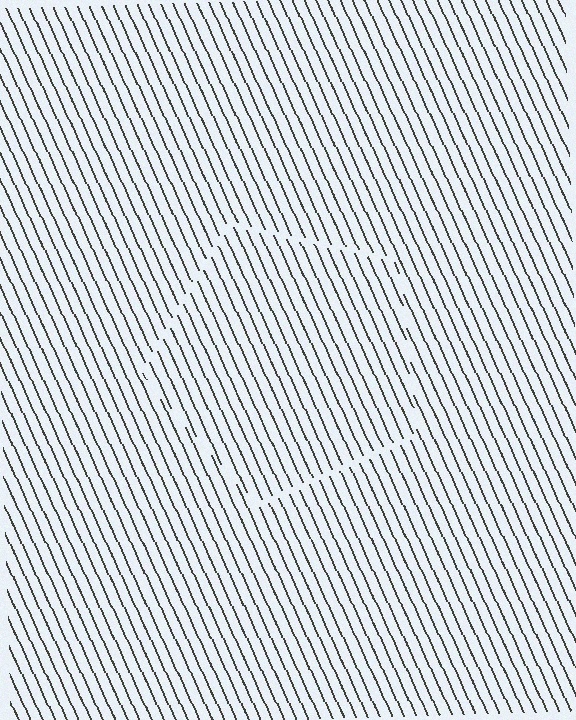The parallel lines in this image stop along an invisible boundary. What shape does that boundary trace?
An illusory pentagon. The interior of the shape contains the same grating, shifted by half a period — the contour is defined by the phase discontinuity where line-ends from the inner and outer gratings abut.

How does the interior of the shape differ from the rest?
The interior of the shape contains the same grating, shifted by half a period — the contour is defined by the phase discontinuity where line-ends from the inner and outer gratings abut.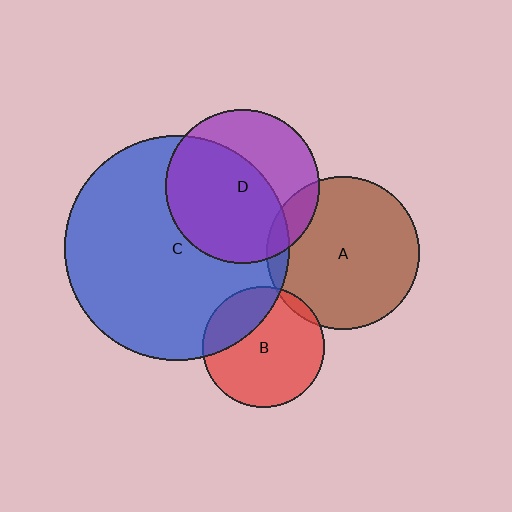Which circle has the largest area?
Circle C (blue).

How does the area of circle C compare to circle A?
Approximately 2.2 times.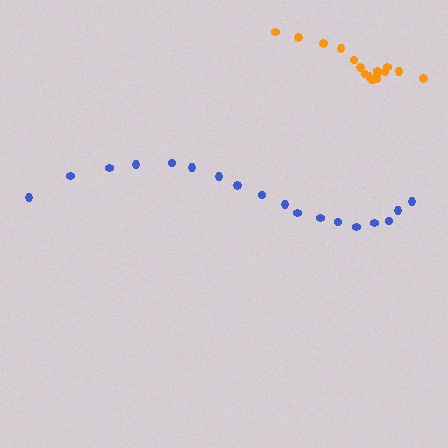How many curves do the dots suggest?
There are 2 distinct paths.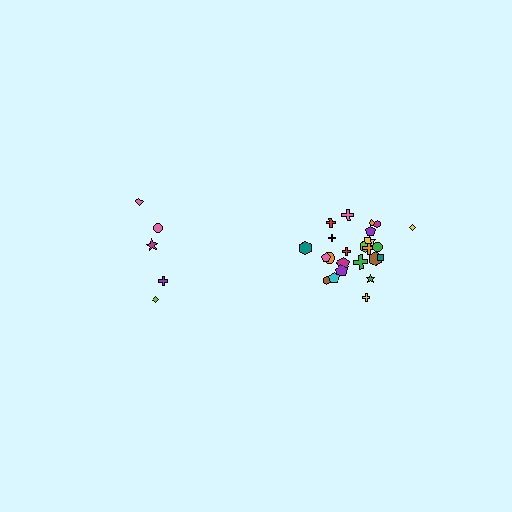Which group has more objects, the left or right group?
The right group.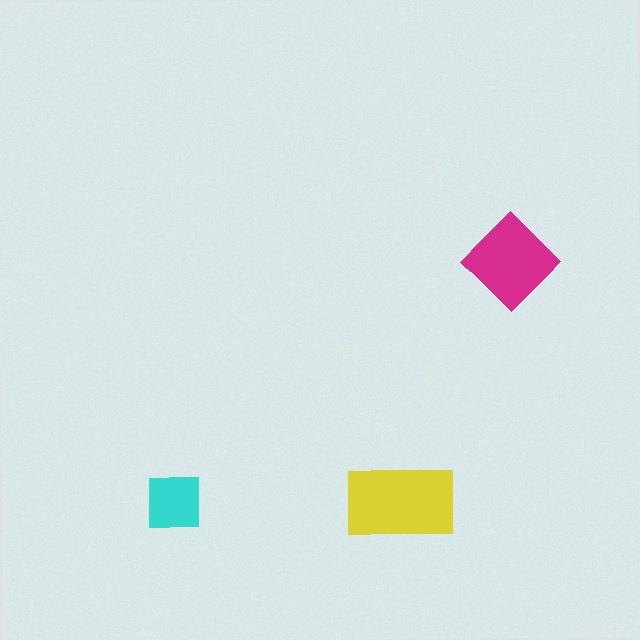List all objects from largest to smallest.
The yellow rectangle, the magenta diamond, the cyan square.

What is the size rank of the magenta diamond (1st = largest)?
2nd.